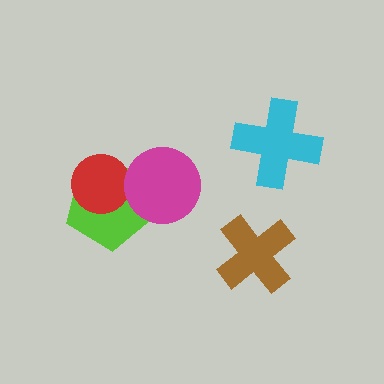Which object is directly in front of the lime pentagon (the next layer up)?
The red circle is directly in front of the lime pentagon.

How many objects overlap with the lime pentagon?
2 objects overlap with the lime pentagon.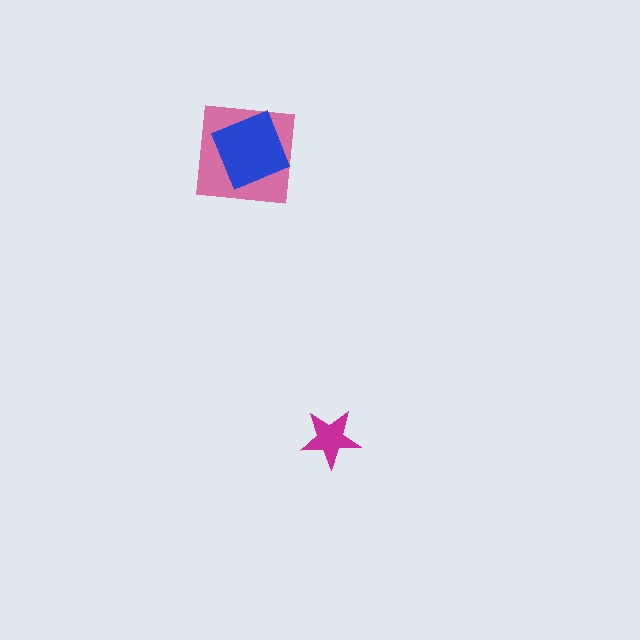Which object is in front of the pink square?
The blue square is in front of the pink square.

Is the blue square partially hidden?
No, no other shape covers it.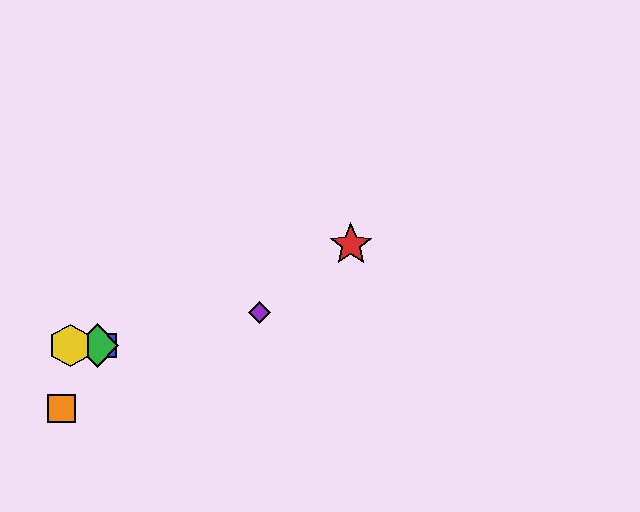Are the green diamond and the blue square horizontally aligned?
Yes, both are at y≈346.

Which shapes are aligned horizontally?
The blue square, the green diamond, the yellow hexagon are aligned horizontally.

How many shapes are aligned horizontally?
3 shapes (the blue square, the green diamond, the yellow hexagon) are aligned horizontally.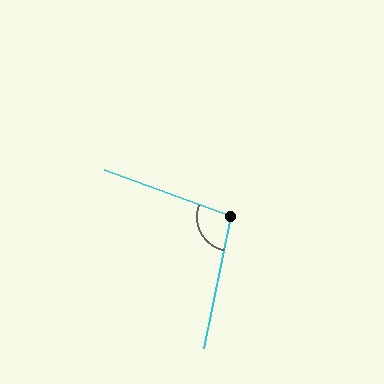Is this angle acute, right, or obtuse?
It is obtuse.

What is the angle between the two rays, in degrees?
Approximately 98 degrees.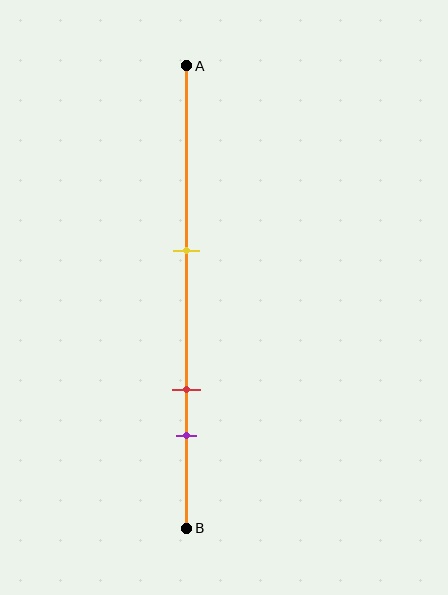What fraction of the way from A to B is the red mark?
The red mark is approximately 70% (0.7) of the way from A to B.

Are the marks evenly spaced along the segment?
No, the marks are not evenly spaced.